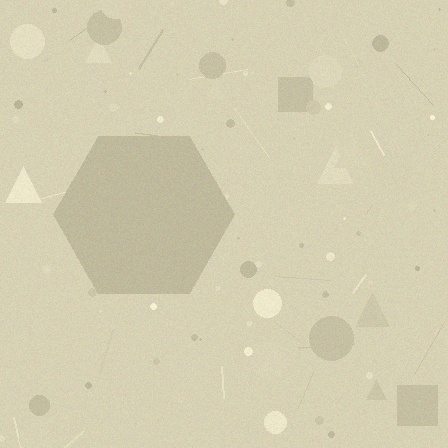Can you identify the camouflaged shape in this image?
The camouflaged shape is a hexagon.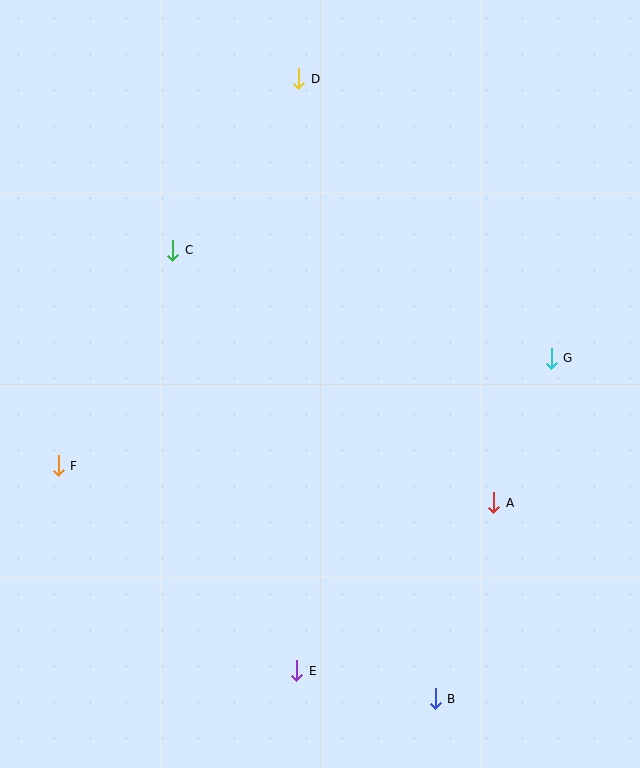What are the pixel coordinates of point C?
Point C is at (173, 250).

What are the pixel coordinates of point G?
Point G is at (551, 358).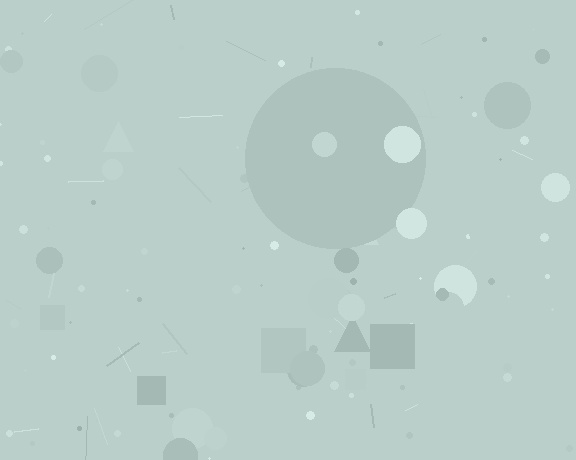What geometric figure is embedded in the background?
A circle is embedded in the background.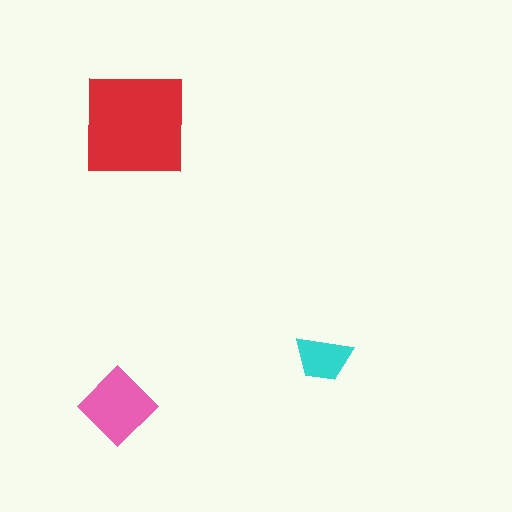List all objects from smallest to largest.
The cyan trapezoid, the pink diamond, the red square.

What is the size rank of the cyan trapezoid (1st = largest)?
3rd.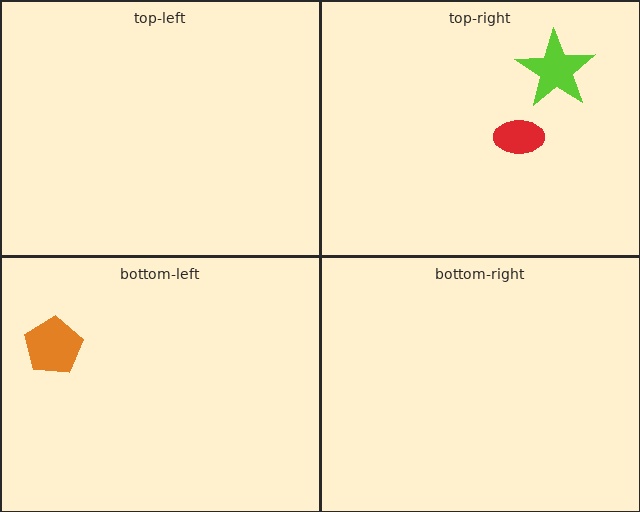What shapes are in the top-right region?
The lime star, the red ellipse.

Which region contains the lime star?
The top-right region.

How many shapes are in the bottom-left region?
1.